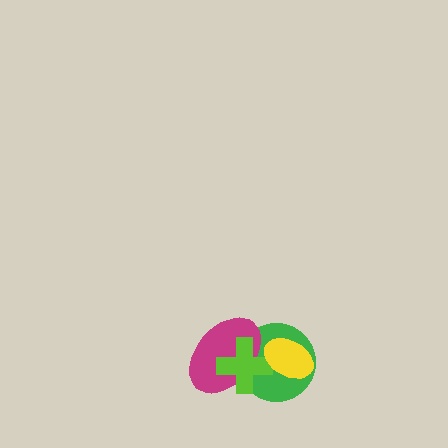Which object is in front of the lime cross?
The yellow ellipse is in front of the lime cross.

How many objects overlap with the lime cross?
3 objects overlap with the lime cross.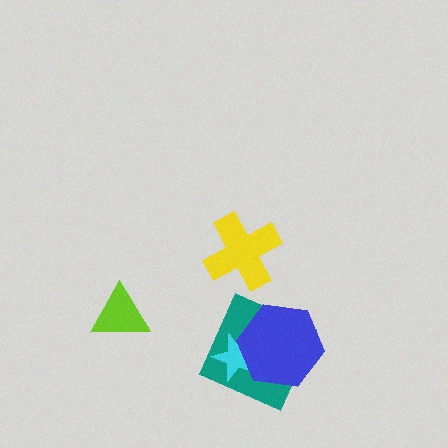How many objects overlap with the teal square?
2 objects overlap with the teal square.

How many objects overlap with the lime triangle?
0 objects overlap with the lime triangle.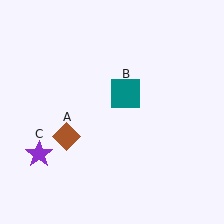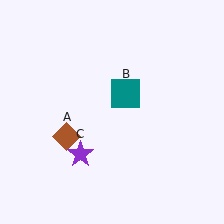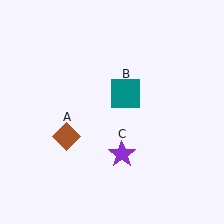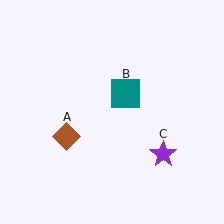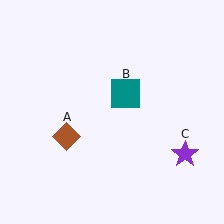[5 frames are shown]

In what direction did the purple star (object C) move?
The purple star (object C) moved right.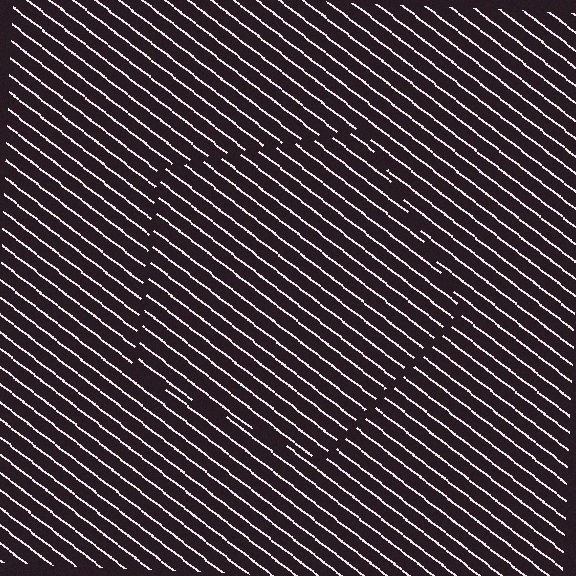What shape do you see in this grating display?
An illusory pentagon. The interior of the shape contains the same grating, shifted by half a period — the contour is defined by the phase discontinuity where line-ends from the inner and outer gratings abut.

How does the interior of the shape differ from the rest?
The interior of the shape contains the same grating, shifted by half a period — the contour is defined by the phase discontinuity where line-ends from the inner and outer gratings abut.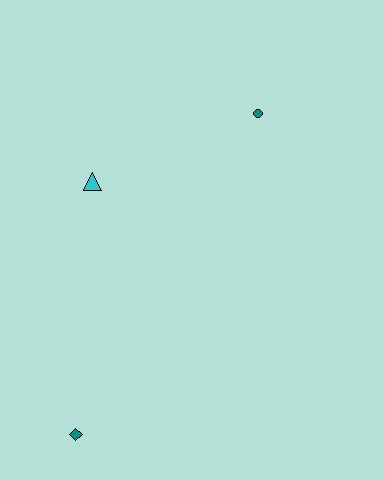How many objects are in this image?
There are 3 objects.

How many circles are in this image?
There is 1 circle.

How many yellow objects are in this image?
There are no yellow objects.